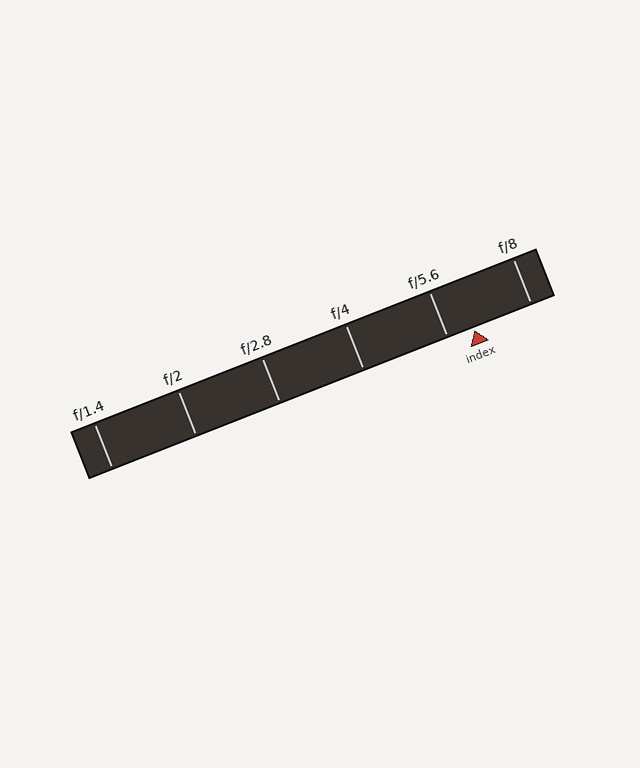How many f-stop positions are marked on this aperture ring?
There are 6 f-stop positions marked.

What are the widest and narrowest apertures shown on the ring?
The widest aperture shown is f/1.4 and the narrowest is f/8.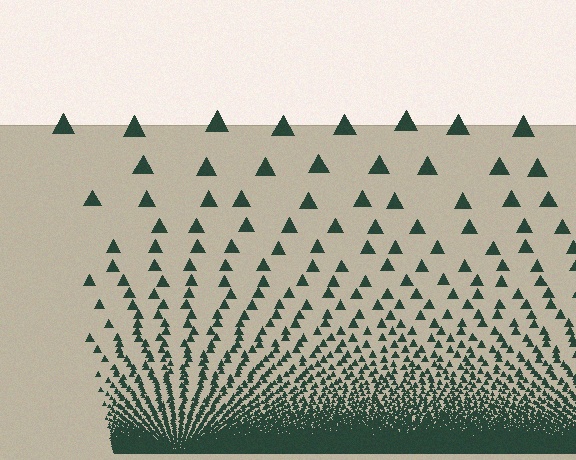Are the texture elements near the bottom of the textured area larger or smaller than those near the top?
Smaller. The gradient is inverted — elements near the bottom are smaller and denser.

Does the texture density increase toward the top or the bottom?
Density increases toward the bottom.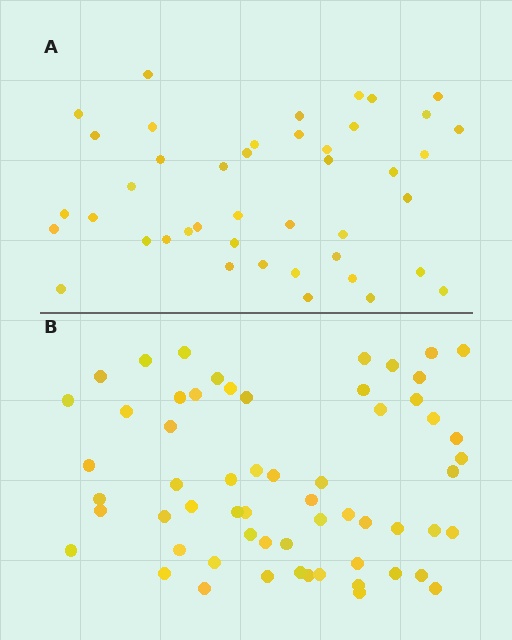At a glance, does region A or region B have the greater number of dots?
Region B (the bottom region) has more dots.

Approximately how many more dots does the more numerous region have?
Region B has approximately 15 more dots than region A.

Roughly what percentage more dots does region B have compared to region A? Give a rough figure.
About 40% more.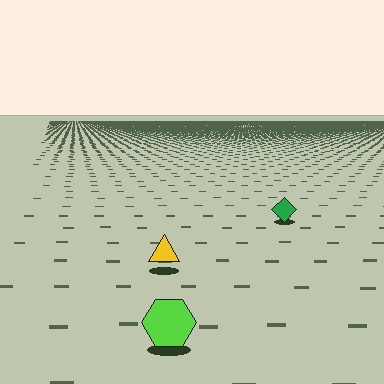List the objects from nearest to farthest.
From nearest to farthest: the lime hexagon, the yellow triangle, the green diamond.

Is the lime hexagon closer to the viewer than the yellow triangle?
Yes. The lime hexagon is closer — you can tell from the texture gradient: the ground texture is coarser near it.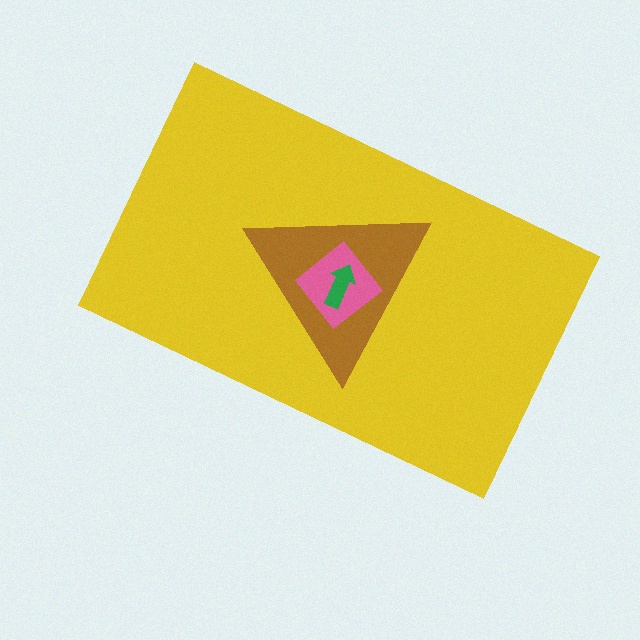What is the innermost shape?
The green arrow.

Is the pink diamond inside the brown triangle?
Yes.